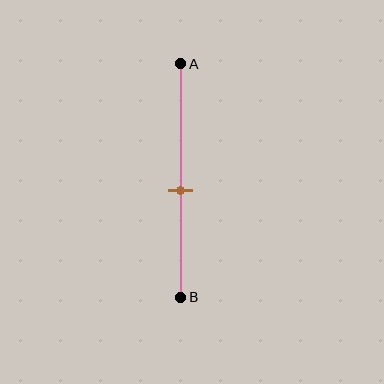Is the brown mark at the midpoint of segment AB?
No, the mark is at about 55% from A, not at the 50% midpoint.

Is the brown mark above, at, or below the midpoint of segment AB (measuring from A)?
The brown mark is below the midpoint of segment AB.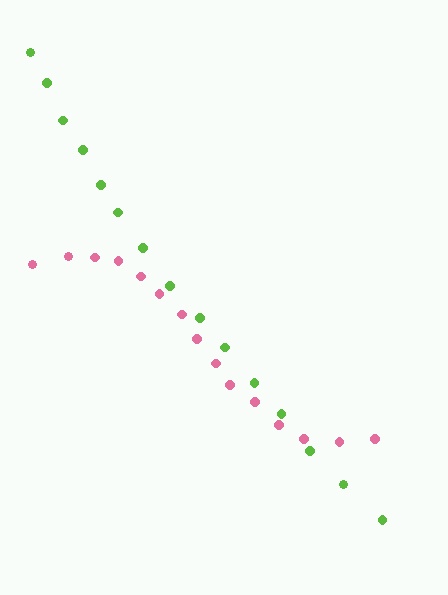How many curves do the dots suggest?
There are 2 distinct paths.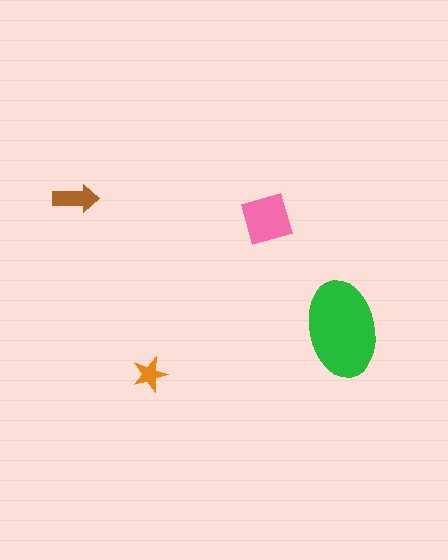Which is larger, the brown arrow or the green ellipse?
The green ellipse.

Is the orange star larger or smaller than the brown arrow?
Smaller.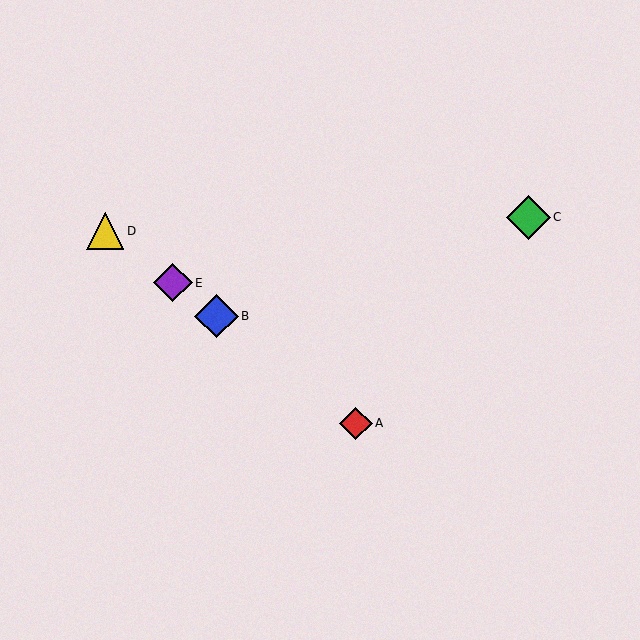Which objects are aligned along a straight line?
Objects A, B, D, E are aligned along a straight line.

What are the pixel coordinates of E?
Object E is at (173, 283).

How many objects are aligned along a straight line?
4 objects (A, B, D, E) are aligned along a straight line.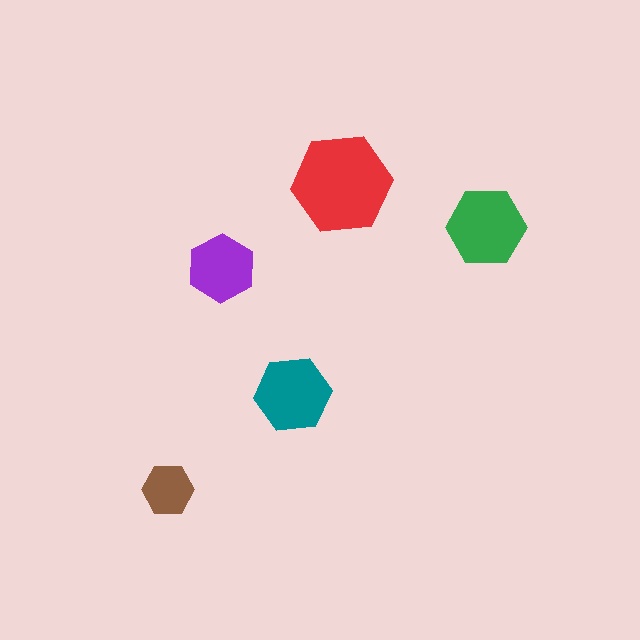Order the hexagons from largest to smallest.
the red one, the green one, the teal one, the purple one, the brown one.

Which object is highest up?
The red hexagon is topmost.